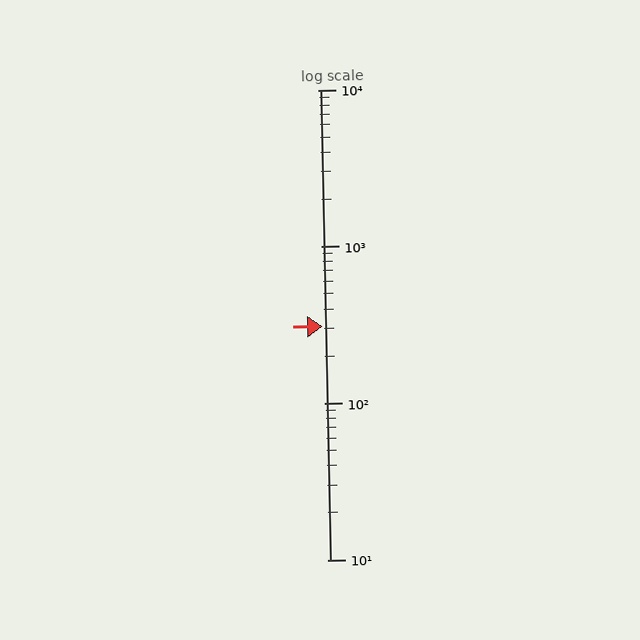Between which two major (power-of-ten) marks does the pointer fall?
The pointer is between 100 and 1000.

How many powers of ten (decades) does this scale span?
The scale spans 3 decades, from 10 to 10000.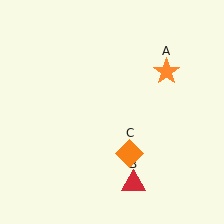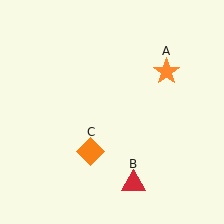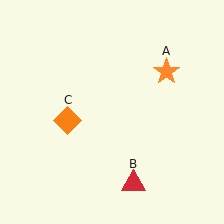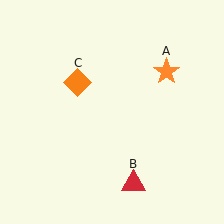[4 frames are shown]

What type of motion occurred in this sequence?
The orange diamond (object C) rotated clockwise around the center of the scene.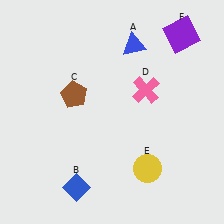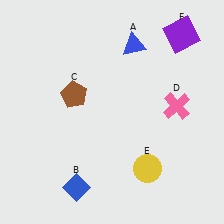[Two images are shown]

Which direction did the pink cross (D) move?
The pink cross (D) moved right.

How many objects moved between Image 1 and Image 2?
1 object moved between the two images.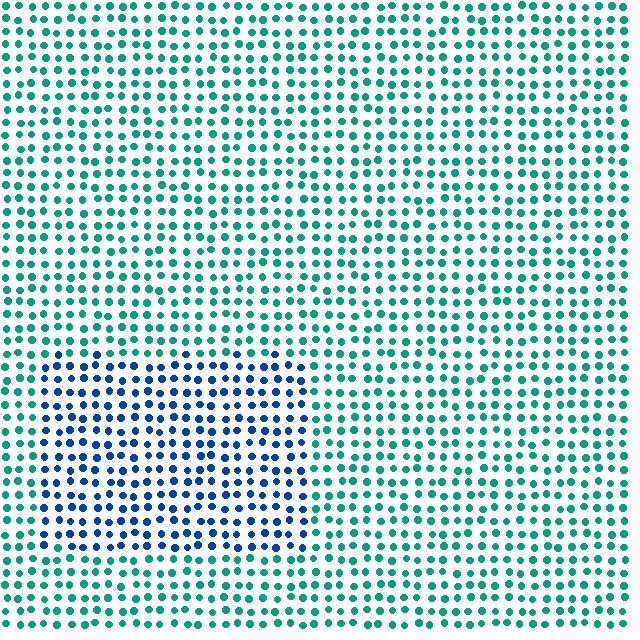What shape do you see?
I see a rectangle.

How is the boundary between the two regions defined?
The boundary is defined purely by a slight shift in hue (about 48 degrees). Spacing, size, and orientation are identical on both sides.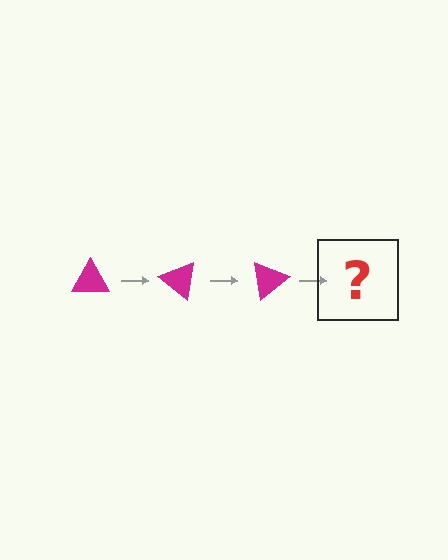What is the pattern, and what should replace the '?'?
The pattern is that the triangle rotates 40 degrees each step. The '?' should be a magenta triangle rotated 120 degrees.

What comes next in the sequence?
The next element should be a magenta triangle rotated 120 degrees.